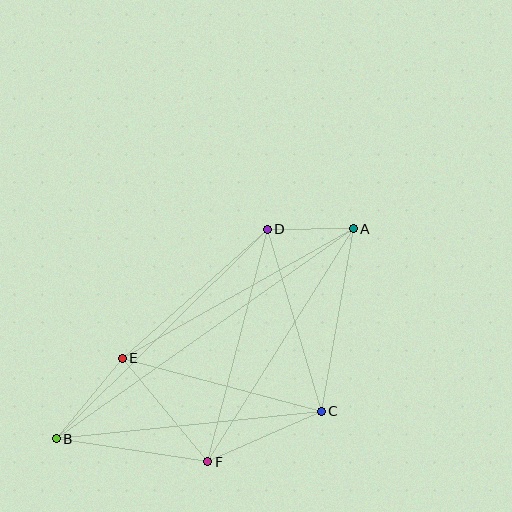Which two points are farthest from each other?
Points A and B are farthest from each other.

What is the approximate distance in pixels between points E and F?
The distance between E and F is approximately 134 pixels.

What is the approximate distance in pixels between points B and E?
The distance between B and E is approximately 104 pixels.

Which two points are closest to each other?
Points A and D are closest to each other.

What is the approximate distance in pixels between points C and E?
The distance between C and E is approximately 206 pixels.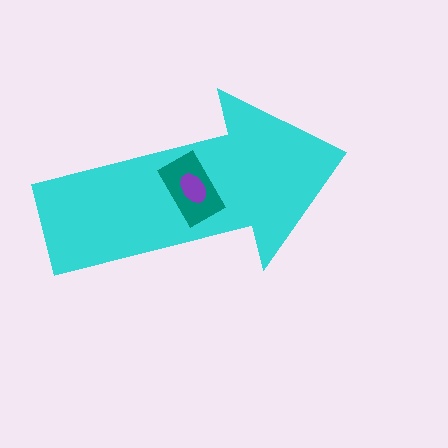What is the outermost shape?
The cyan arrow.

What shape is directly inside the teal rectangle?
The purple ellipse.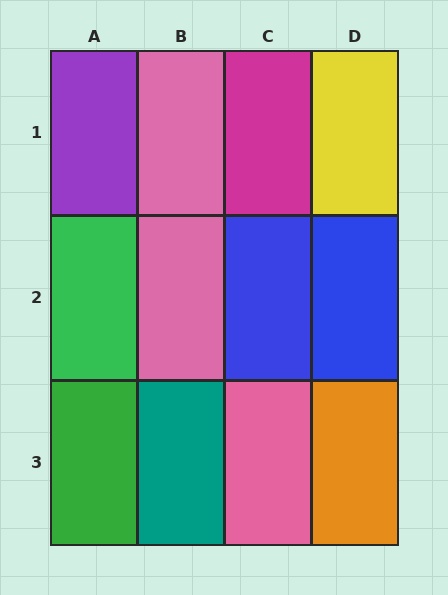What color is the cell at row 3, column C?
Pink.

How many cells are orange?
1 cell is orange.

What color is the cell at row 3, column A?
Green.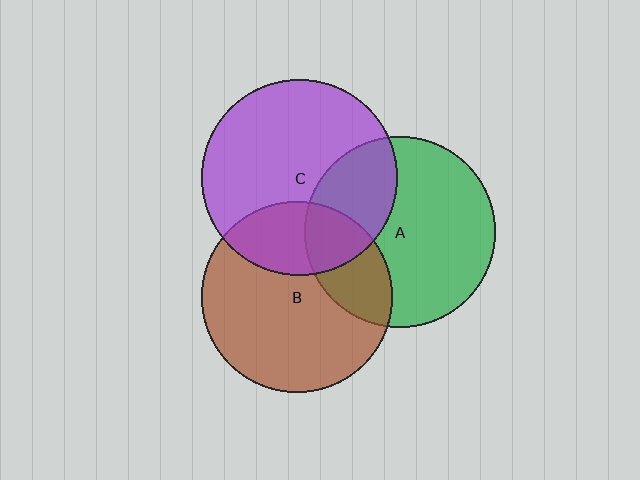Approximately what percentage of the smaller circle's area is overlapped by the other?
Approximately 30%.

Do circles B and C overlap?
Yes.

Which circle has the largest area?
Circle C (purple).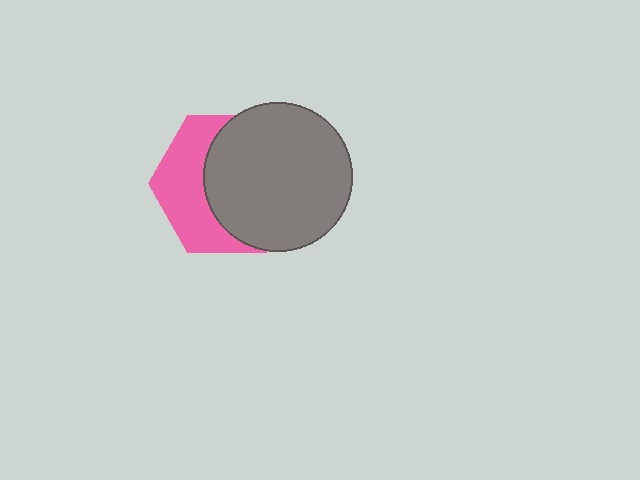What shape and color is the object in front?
The object in front is a gray circle.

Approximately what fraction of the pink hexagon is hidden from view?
Roughly 59% of the pink hexagon is hidden behind the gray circle.